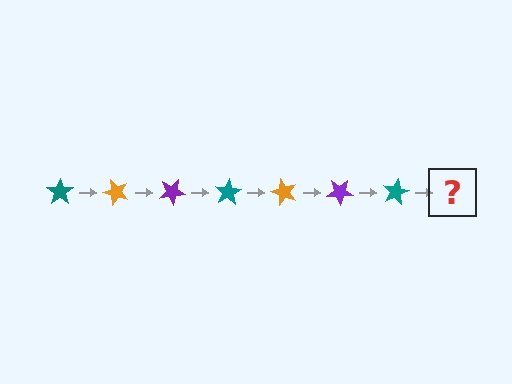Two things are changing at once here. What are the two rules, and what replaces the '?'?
The two rules are that it rotates 50 degrees each step and the color cycles through teal, orange, and purple. The '?' should be an orange star, rotated 350 degrees from the start.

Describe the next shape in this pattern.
It should be an orange star, rotated 350 degrees from the start.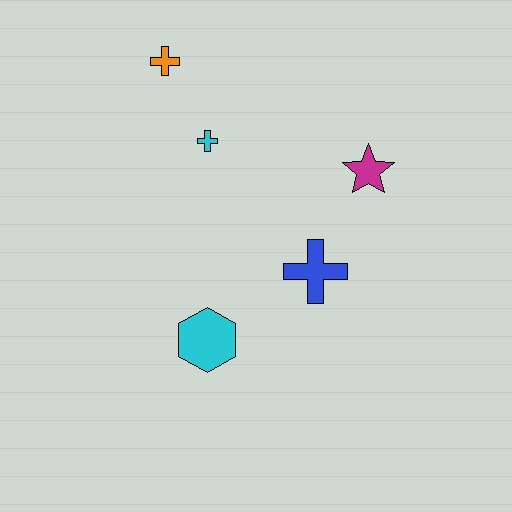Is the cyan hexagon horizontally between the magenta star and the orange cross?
Yes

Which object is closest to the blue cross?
The magenta star is closest to the blue cross.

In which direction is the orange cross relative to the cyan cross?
The orange cross is above the cyan cross.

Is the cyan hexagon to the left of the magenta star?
Yes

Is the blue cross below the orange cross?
Yes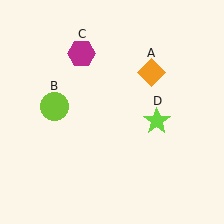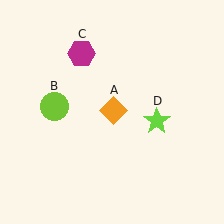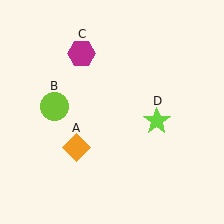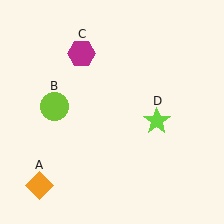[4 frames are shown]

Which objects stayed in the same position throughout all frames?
Lime circle (object B) and magenta hexagon (object C) and lime star (object D) remained stationary.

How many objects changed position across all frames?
1 object changed position: orange diamond (object A).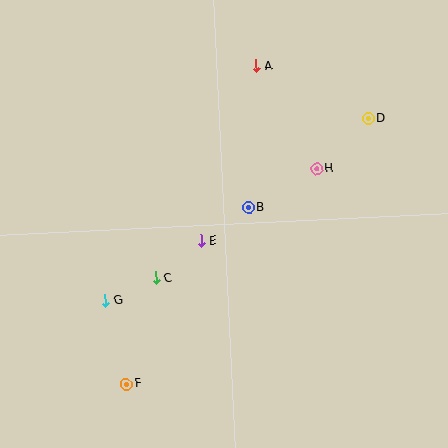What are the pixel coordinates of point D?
Point D is at (369, 119).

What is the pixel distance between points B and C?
The distance between B and C is 117 pixels.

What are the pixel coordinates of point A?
Point A is at (256, 66).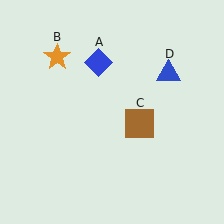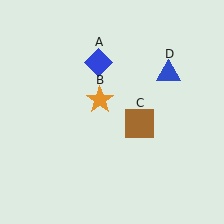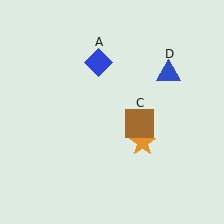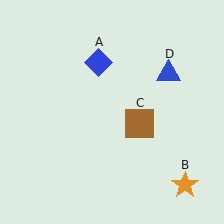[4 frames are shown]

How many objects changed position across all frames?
1 object changed position: orange star (object B).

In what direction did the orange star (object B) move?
The orange star (object B) moved down and to the right.